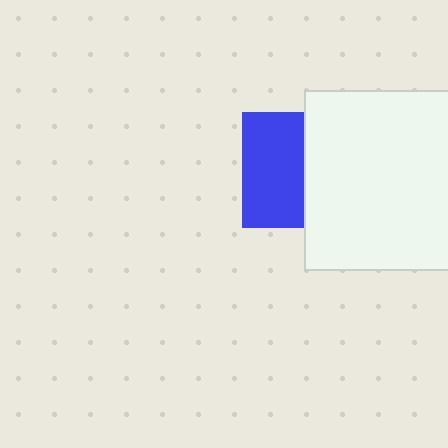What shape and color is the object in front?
The object in front is a white square.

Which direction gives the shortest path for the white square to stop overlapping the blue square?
Moving right gives the shortest separation.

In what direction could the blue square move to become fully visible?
The blue square could move left. That would shift it out from behind the white square entirely.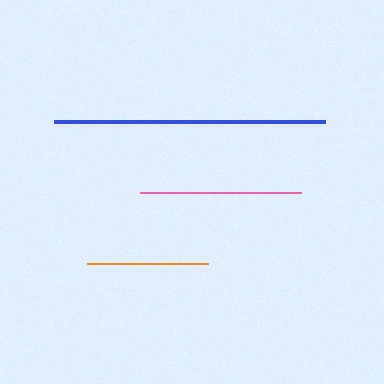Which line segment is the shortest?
The orange line is the shortest at approximately 121 pixels.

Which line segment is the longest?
The blue line is the longest at approximately 271 pixels.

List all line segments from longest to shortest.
From longest to shortest: blue, pink, orange.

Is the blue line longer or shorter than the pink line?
The blue line is longer than the pink line.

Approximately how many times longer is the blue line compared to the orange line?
The blue line is approximately 2.2 times the length of the orange line.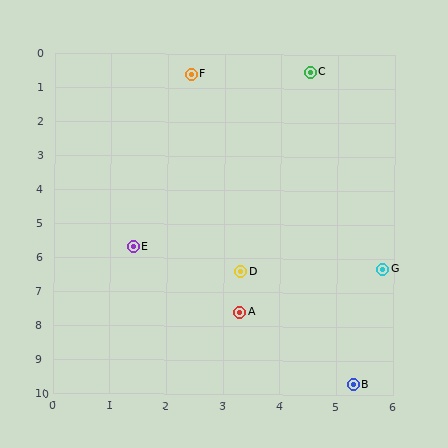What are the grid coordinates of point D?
Point D is at approximately (3.3, 6.4).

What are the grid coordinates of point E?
Point E is at approximately (1.4, 5.7).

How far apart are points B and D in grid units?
Points B and D are about 3.9 grid units apart.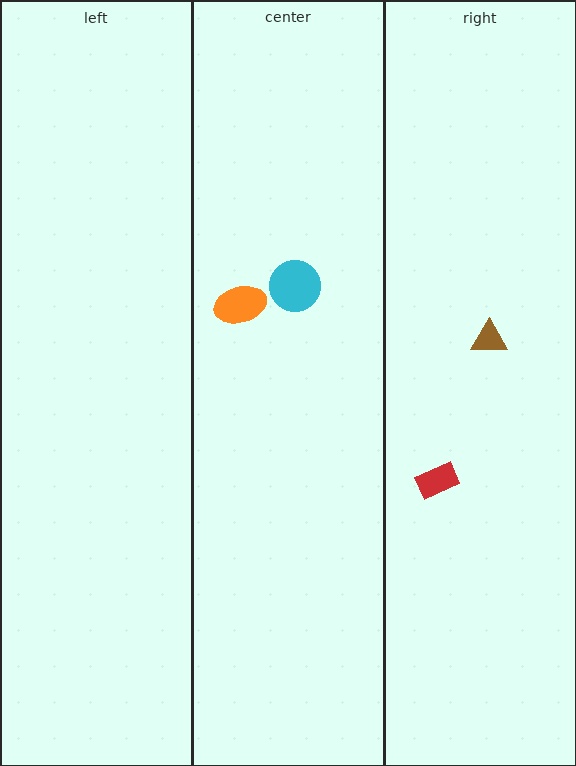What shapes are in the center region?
The cyan circle, the orange ellipse.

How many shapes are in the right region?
2.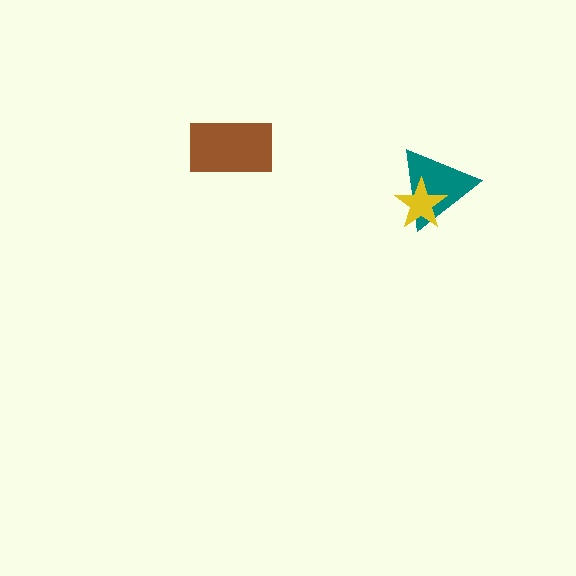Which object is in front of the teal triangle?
The yellow star is in front of the teal triangle.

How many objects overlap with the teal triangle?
1 object overlaps with the teal triangle.